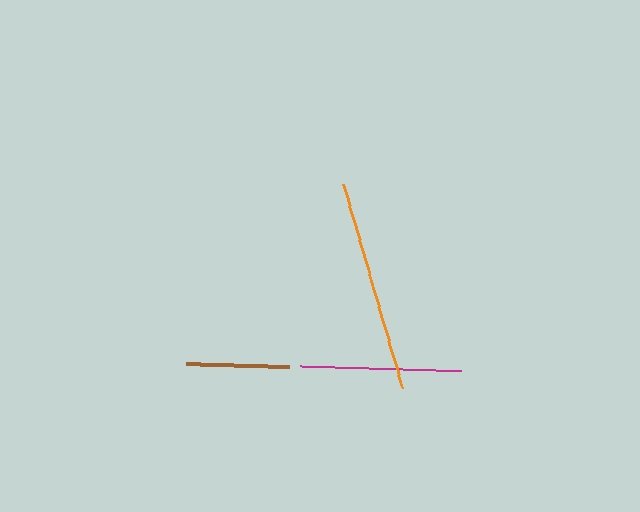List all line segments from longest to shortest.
From longest to shortest: orange, magenta, brown.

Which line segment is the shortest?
The brown line is the shortest at approximately 103 pixels.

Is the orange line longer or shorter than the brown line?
The orange line is longer than the brown line.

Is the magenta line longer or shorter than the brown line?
The magenta line is longer than the brown line.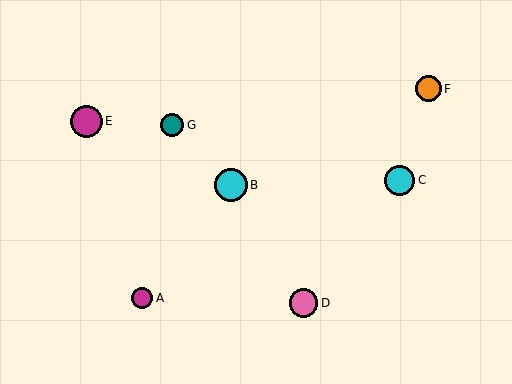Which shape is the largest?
The cyan circle (labeled B) is the largest.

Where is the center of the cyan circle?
The center of the cyan circle is at (400, 180).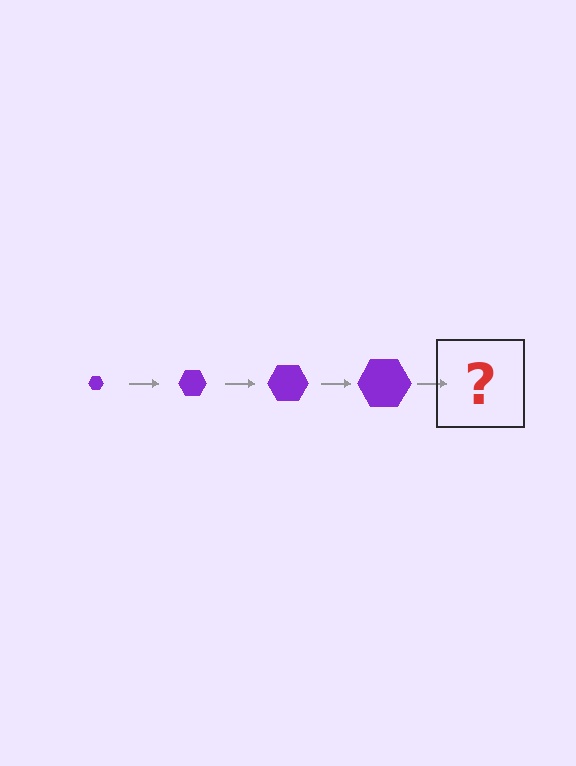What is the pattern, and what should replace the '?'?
The pattern is that the hexagon gets progressively larger each step. The '?' should be a purple hexagon, larger than the previous one.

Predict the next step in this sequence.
The next step is a purple hexagon, larger than the previous one.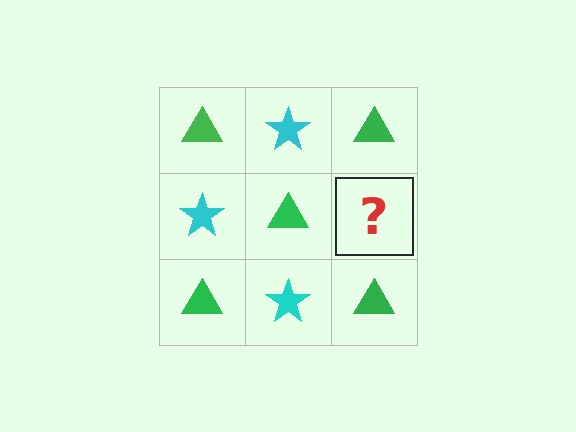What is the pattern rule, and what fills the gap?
The rule is that it alternates green triangle and cyan star in a checkerboard pattern. The gap should be filled with a cyan star.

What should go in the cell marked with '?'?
The missing cell should contain a cyan star.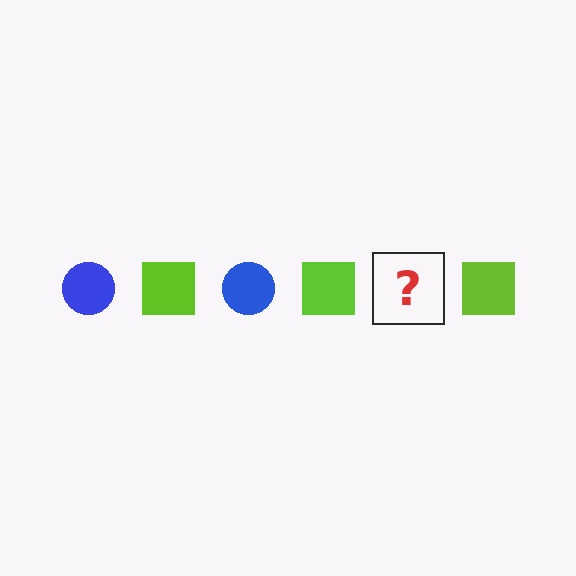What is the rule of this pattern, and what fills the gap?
The rule is that the pattern alternates between blue circle and lime square. The gap should be filled with a blue circle.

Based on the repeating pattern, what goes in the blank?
The blank should be a blue circle.